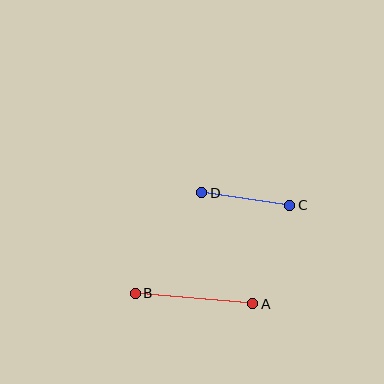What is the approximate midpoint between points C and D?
The midpoint is at approximately (246, 199) pixels.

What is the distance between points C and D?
The distance is approximately 89 pixels.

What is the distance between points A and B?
The distance is approximately 118 pixels.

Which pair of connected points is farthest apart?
Points A and B are farthest apart.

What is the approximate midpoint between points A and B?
The midpoint is at approximately (194, 298) pixels.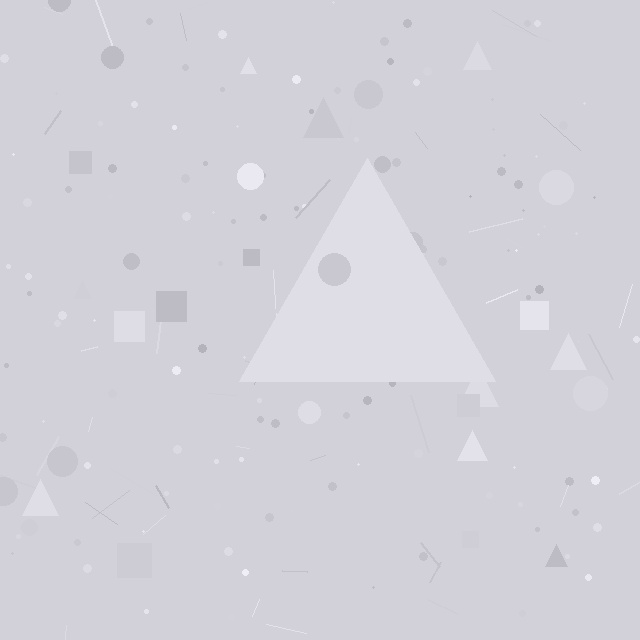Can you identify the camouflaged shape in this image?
The camouflaged shape is a triangle.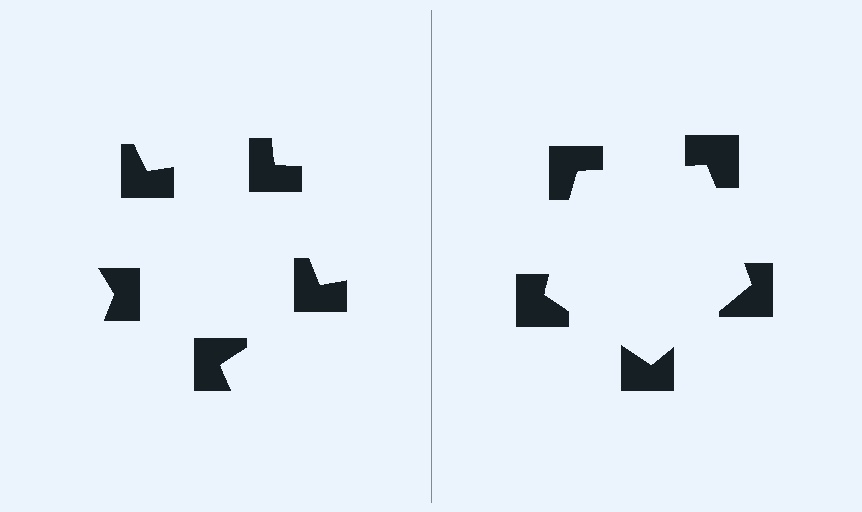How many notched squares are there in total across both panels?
10 — 5 on each side.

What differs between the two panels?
The notched squares are positioned identically on both sides; only the wedge orientations differ. On the right they align to a pentagon; on the left they are misaligned.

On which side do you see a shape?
An illusory pentagon appears on the right side. On the left side the wedge cuts are rotated, so no coherent shape forms.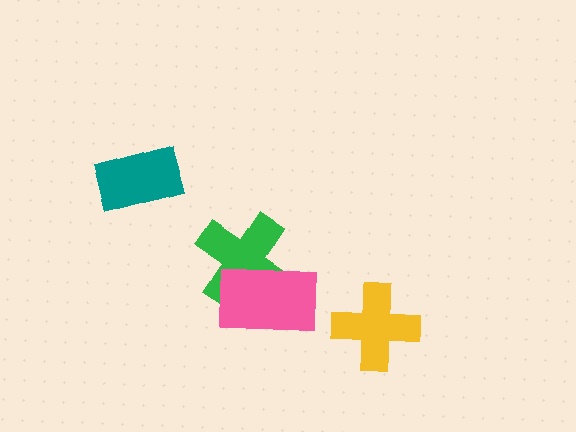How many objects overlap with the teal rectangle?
0 objects overlap with the teal rectangle.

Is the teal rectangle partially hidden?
No, no other shape covers it.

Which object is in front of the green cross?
The pink rectangle is in front of the green cross.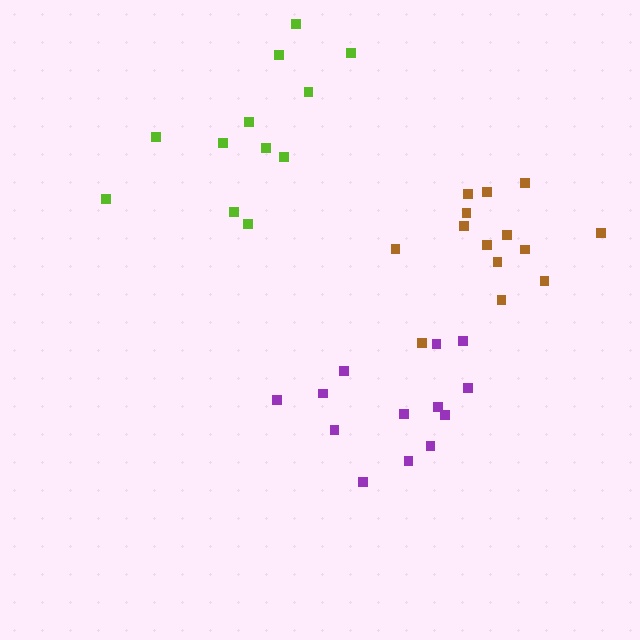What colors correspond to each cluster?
The clusters are colored: lime, brown, purple.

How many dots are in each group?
Group 1: 12 dots, Group 2: 14 dots, Group 3: 13 dots (39 total).